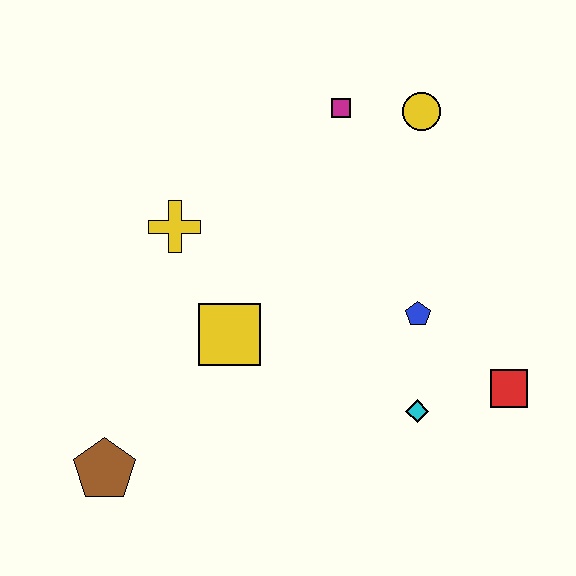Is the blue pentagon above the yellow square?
Yes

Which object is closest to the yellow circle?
The magenta square is closest to the yellow circle.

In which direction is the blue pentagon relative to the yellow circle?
The blue pentagon is below the yellow circle.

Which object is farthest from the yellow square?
The yellow circle is farthest from the yellow square.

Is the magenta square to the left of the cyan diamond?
Yes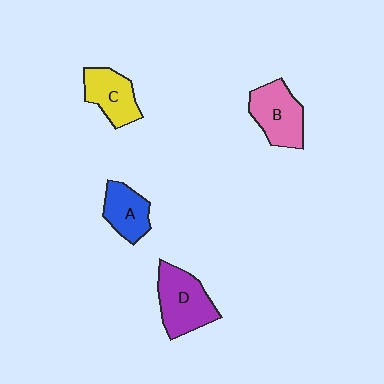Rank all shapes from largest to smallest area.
From largest to smallest: D (purple), B (pink), C (yellow), A (blue).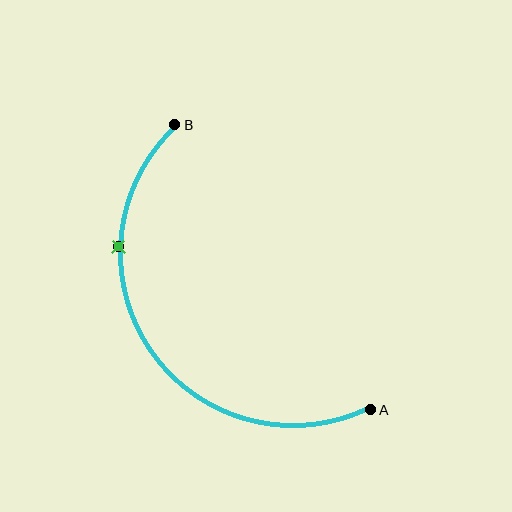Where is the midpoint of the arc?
The arc midpoint is the point on the curve farthest from the straight line joining A and B. It sits below and to the left of that line.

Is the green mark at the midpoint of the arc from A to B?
No. The green mark lies on the arc but is closer to endpoint B. The arc midpoint would be at the point on the curve equidistant along the arc from both A and B.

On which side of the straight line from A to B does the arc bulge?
The arc bulges below and to the left of the straight line connecting A and B.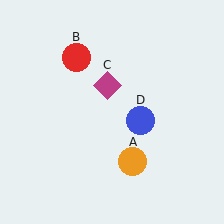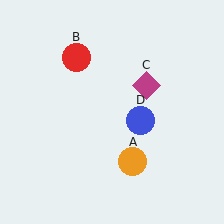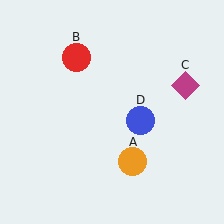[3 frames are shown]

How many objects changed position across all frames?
1 object changed position: magenta diamond (object C).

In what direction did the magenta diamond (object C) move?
The magenta diamond (object C) moved right.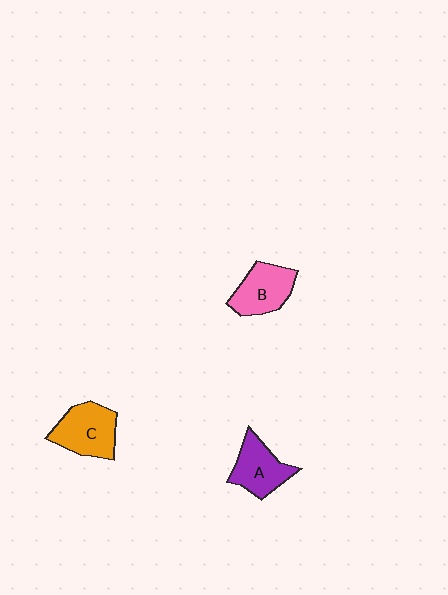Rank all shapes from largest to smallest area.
From largest to smallest: C (orange), B (pink), A (purple).